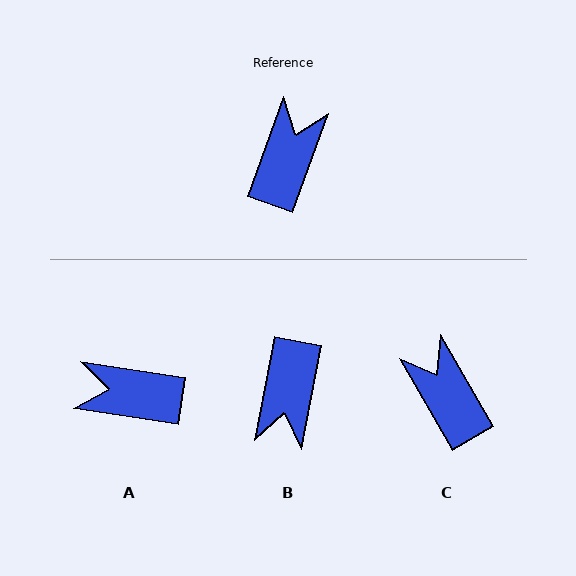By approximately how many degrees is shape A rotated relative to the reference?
Approximately 101 degrees counter-clockwise.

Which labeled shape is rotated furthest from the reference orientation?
B, about 171 degrees away.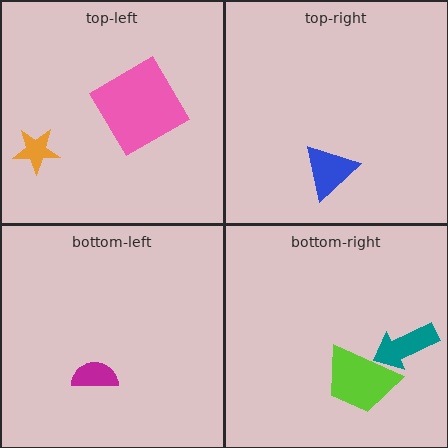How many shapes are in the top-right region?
1.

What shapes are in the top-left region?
The pink diamond, the orange star.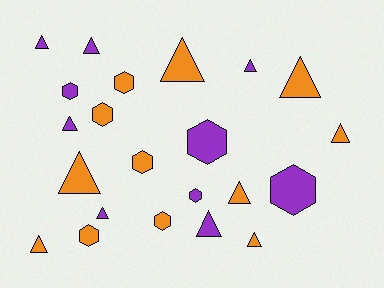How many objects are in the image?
There are 22 objects.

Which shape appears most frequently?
Triangle, with 13 objects.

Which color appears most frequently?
Orange, with 12 objects.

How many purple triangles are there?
There are 6 purple triangles.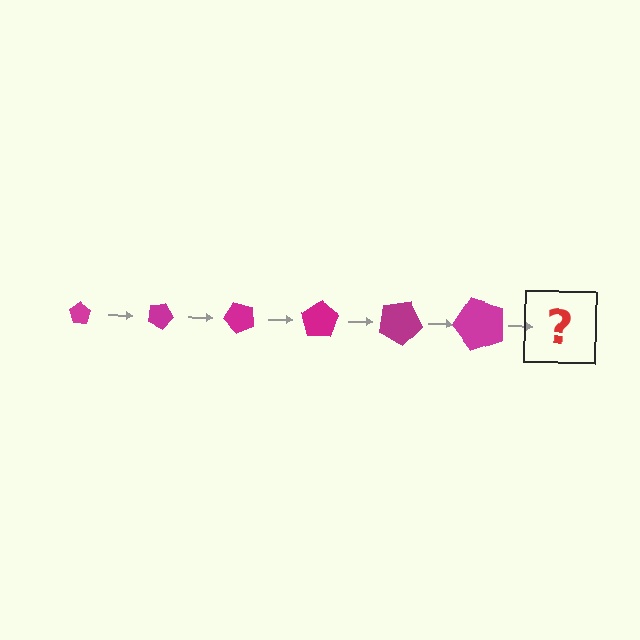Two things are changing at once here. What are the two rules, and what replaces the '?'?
The two rules are that the pentagon grows larger each step and it rotates 25 degrees each step. The '?' should be a pentagon, larger than the previous one and rotated 150 degrees from the start.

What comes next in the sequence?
The next element should be a pentagon, larger than the previous one and rotated 150 degrees from the start.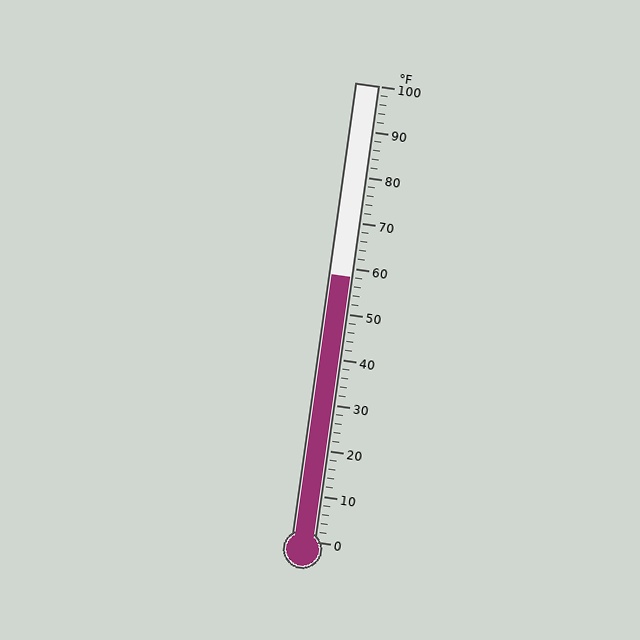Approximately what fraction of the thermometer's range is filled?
The thermometer is filled to approximately 60% of its range.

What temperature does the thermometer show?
The thermometer shows approximately 58°F.